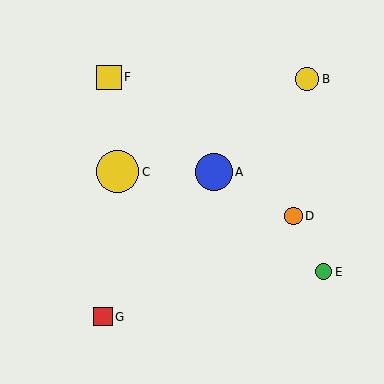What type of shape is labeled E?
Shape E is a green circle.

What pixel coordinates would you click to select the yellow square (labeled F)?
Click at (109, 77) to select the yellow square F.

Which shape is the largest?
The yellow circle (labeled C) is the largest.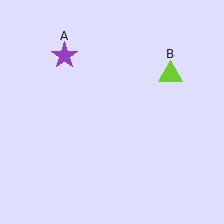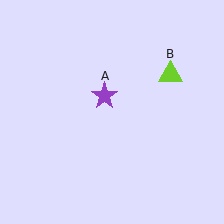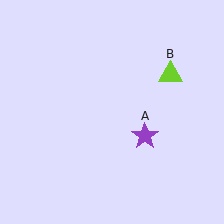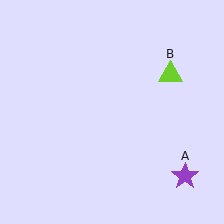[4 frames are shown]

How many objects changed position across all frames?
1 object changed position: purple star (object A).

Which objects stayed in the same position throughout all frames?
Lime triangle (object B) remained stationary.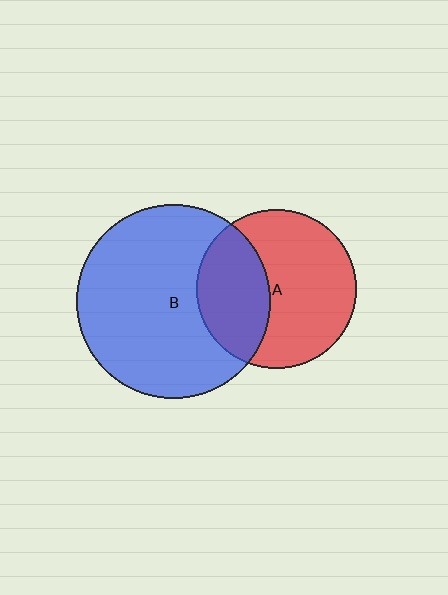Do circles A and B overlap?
Yes.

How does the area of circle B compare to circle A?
Approximately 1.5 times.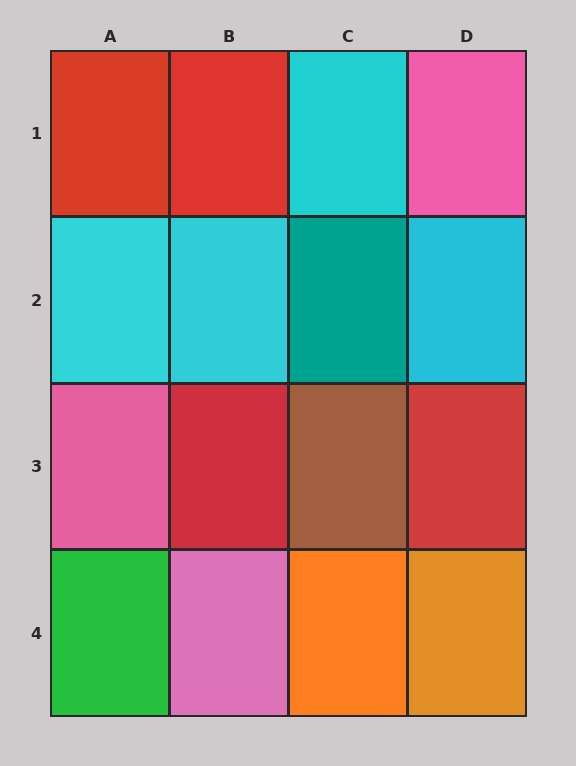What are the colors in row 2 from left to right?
Cyan, cyan, teal, cyan.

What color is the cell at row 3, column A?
Pink.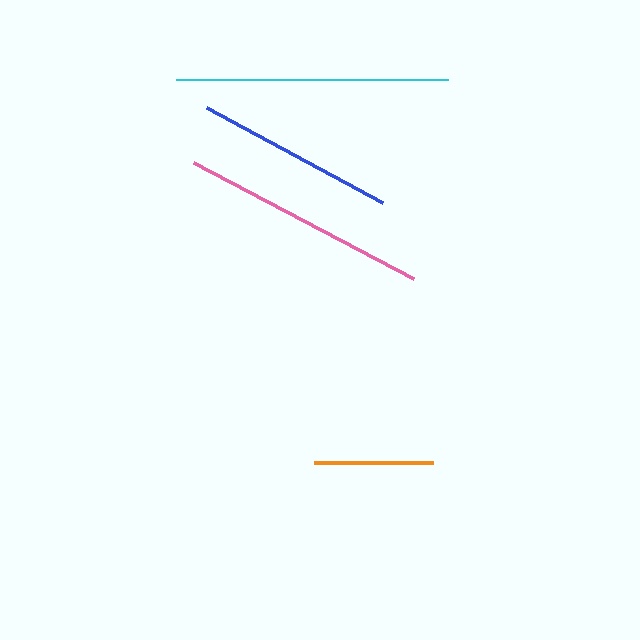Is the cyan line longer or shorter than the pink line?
The cyan line is longer than the pink line.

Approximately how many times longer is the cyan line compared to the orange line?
The cyan line is approximately 2.3 times the length of the orange line.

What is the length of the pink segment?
The pink segment is approximately 248 pixels long.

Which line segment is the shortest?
The orange line is the shortest at approximately 119 pixels.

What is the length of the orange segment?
The orange segment is approximately 119 pixels long.